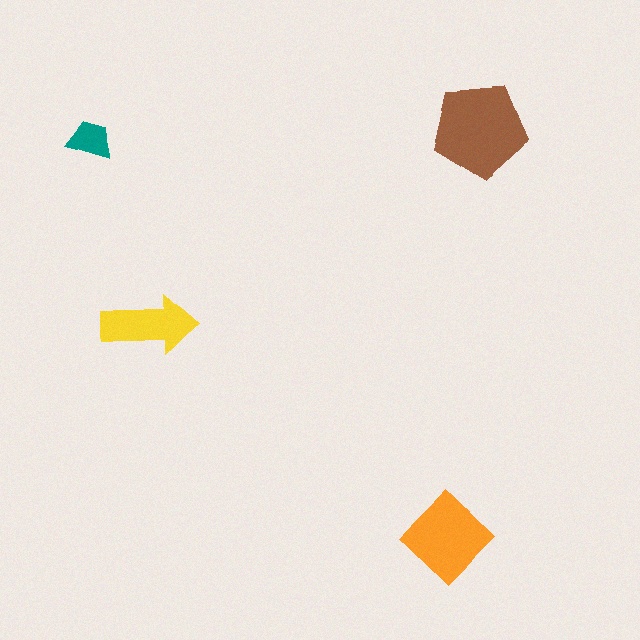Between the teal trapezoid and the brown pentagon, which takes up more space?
The brown pentagon.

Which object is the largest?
The brown pentagon.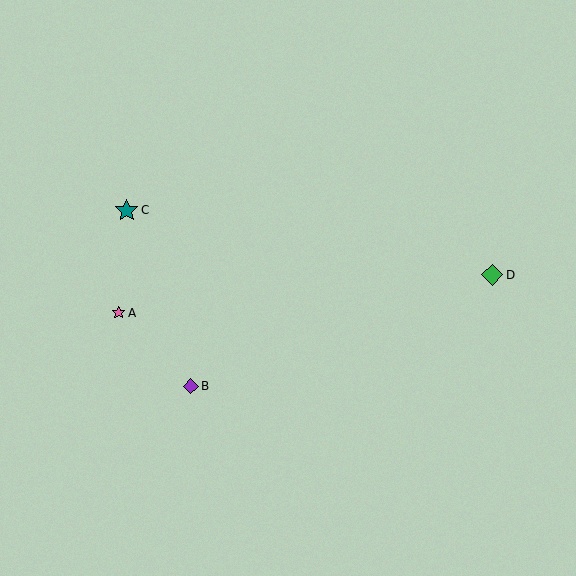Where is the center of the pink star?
The center of the pink star is at (118, 313).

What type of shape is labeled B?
Shape B is a purple diamond.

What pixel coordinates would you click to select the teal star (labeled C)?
Click at (127, 210) to select the teal star C.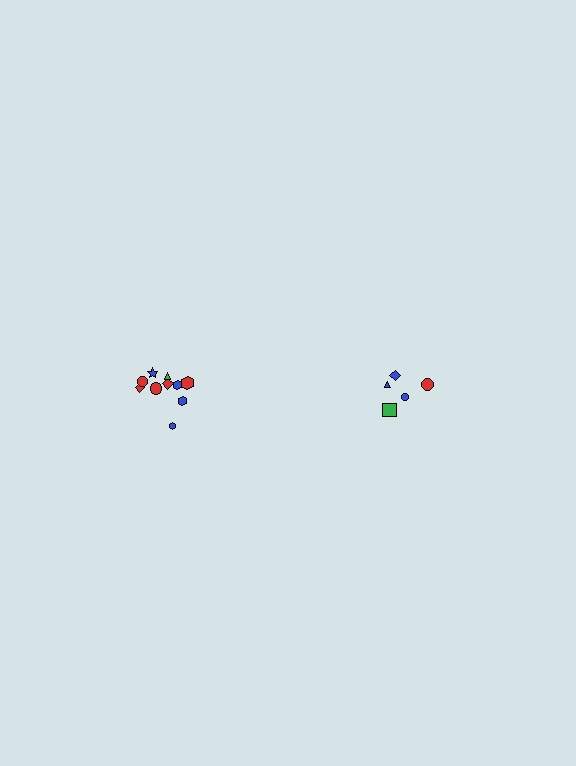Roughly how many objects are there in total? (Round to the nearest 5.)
Roughly 15 objects in total.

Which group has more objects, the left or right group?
The left group.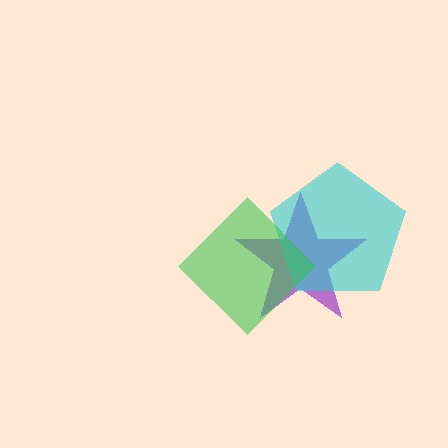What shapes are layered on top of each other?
The layered shapes are: a purple star, a cyan pentagon, a green diamond.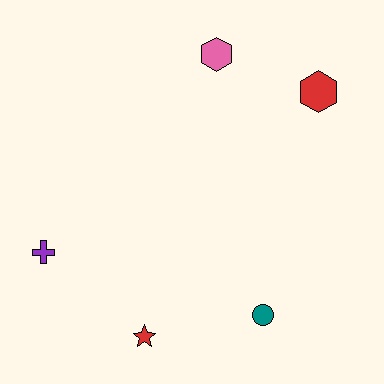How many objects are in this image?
There are 5 objects.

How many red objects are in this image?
There are 2 red objects.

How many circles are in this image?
There is 1 circle.